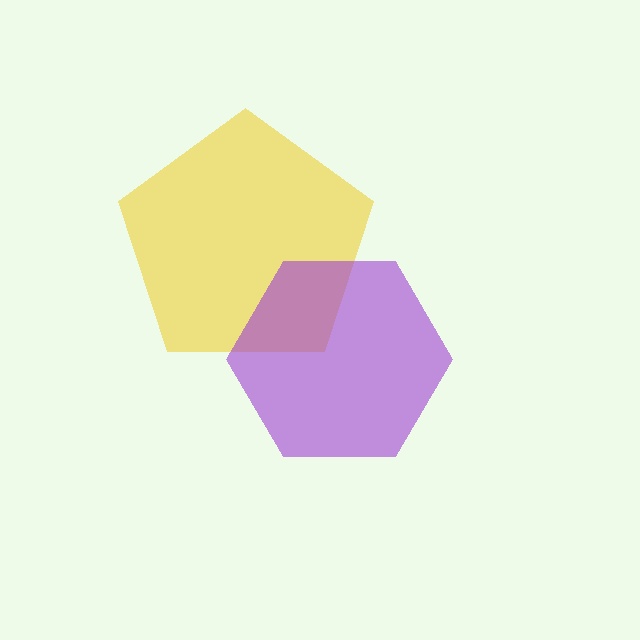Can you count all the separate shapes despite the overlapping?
Yes, there are 2 separate shapes.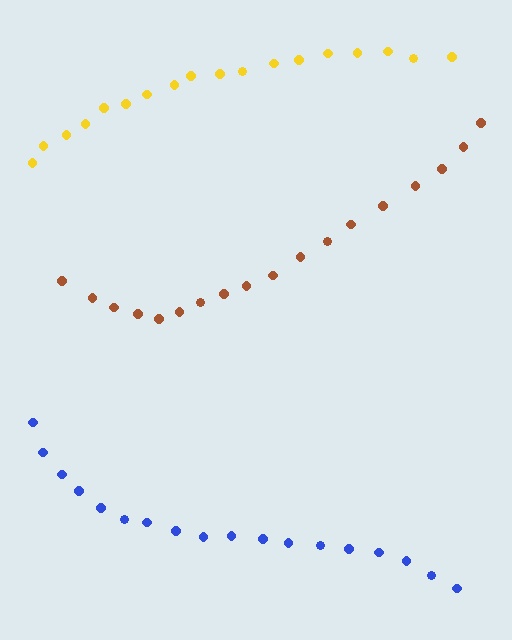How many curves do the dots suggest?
There are 3 distinct paths.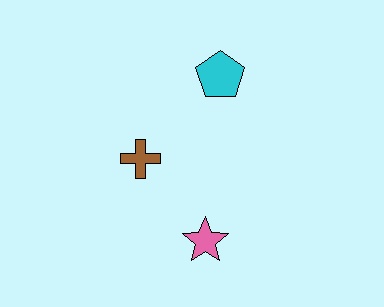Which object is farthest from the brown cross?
The cyan pentagon is farthest from the brown cross.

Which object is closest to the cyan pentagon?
The brown cross is closest to the cyan pentagon.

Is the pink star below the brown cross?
Yes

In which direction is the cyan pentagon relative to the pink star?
The cyan pentagon is above the pink star.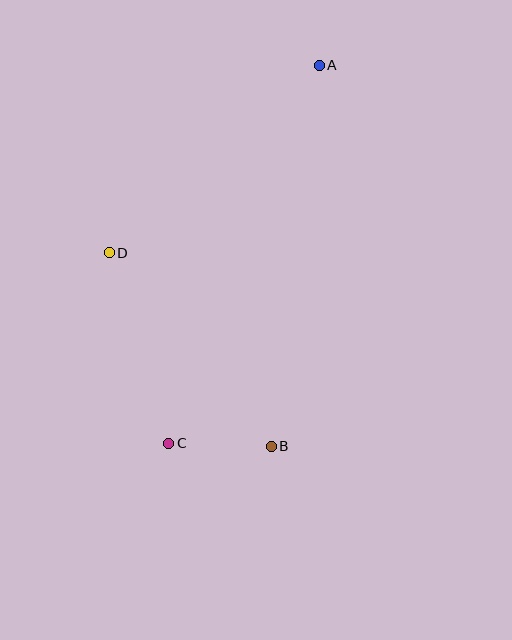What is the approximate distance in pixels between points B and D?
The distance between B and D is approximately 252 pixels.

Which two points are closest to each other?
Points B and C are closest to each other.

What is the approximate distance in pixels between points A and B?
The distance between A and B is approximately 384 pixels.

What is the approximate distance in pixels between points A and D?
The distance between A and D is approximately 281 pixels.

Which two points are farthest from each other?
Points A and C are farthest from each other.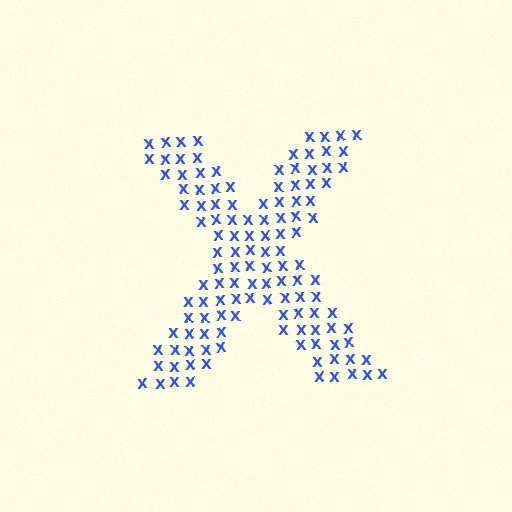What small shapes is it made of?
It is made of small letter X's.